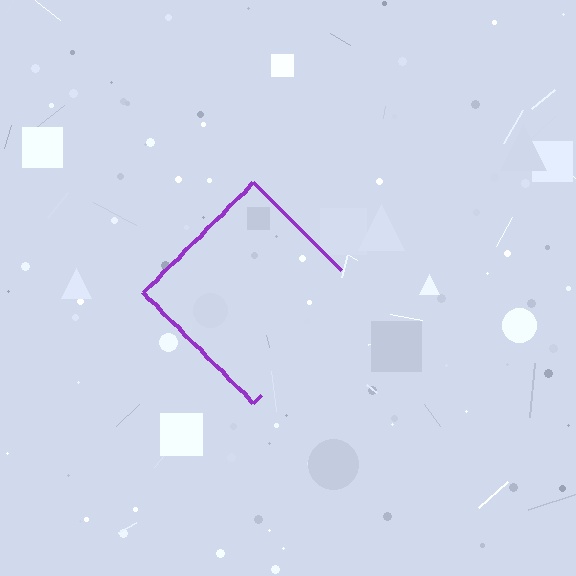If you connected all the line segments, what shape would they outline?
They would outline a diamond.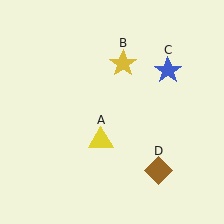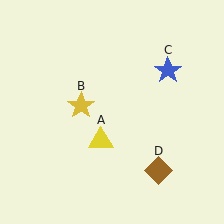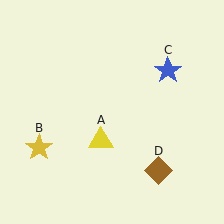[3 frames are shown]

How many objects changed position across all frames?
1 object changed position: yellow star (object B).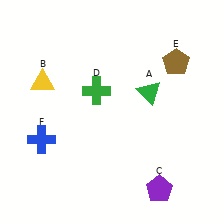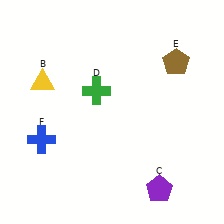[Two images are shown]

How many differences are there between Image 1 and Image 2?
There is 1 difference between the two images.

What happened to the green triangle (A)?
The green triangle (A) was removed in Image 2. It was in the top-right area of Image 1.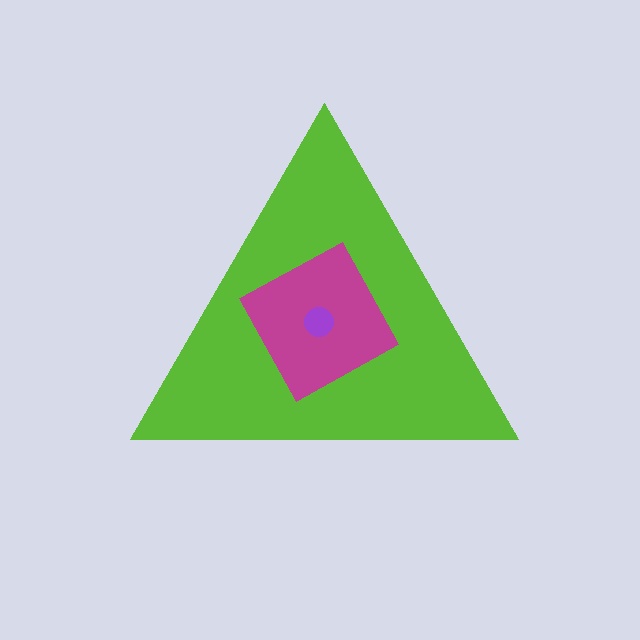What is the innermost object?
The purple circle.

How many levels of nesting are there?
3.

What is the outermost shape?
The lime triangle.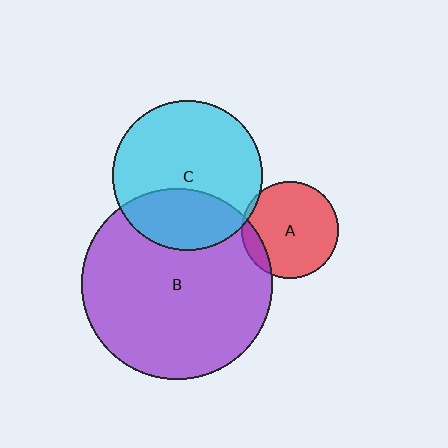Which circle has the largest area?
Circle B (purple).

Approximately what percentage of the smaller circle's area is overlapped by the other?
Approximately 5%.